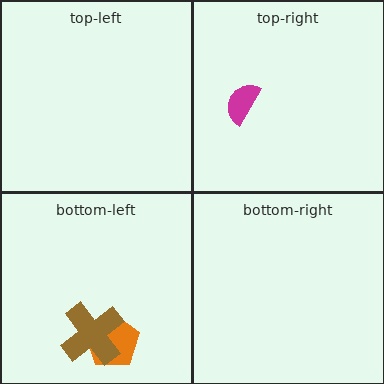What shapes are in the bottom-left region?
The orange pentagon, the brown cross.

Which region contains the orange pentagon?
The bottom-left region.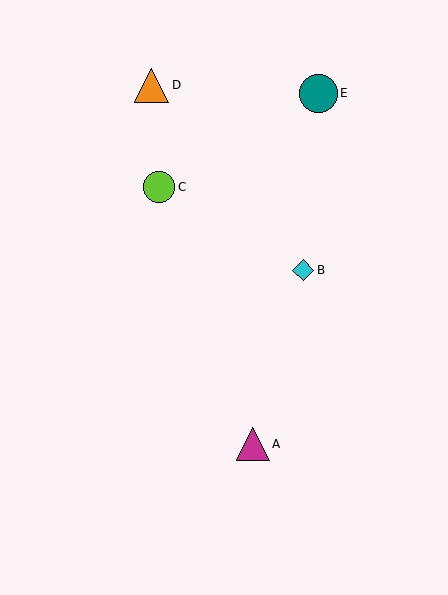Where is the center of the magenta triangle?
The center of the magenta triangle is at (253, 444).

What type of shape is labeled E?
Shape E is a teal circle.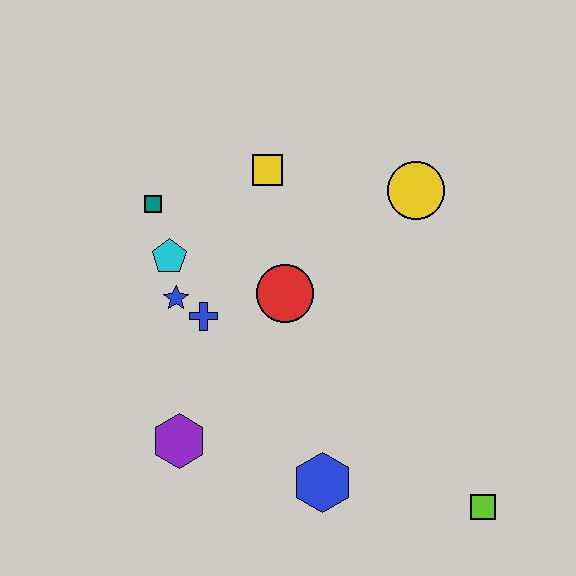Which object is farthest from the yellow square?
The lime square is farthest from the yellow square.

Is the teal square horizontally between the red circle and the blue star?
No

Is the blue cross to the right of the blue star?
Yes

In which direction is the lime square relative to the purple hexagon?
The lime square is to the right of the purple hexagon.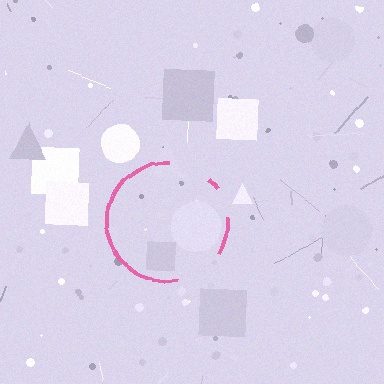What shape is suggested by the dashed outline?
The dashed outline suggests a circle.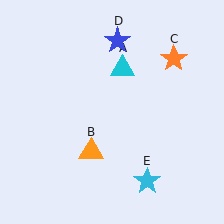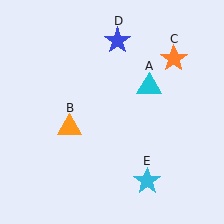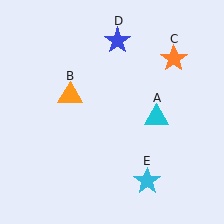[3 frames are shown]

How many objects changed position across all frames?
2 objects changed position: cyan triangle (object A), orange triangle (object B).